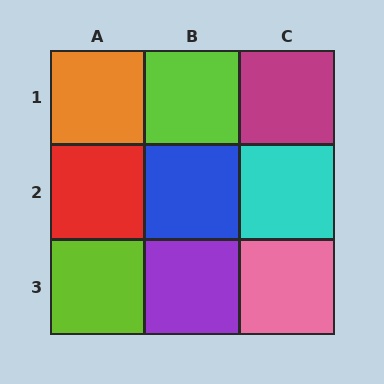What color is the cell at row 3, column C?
Pink.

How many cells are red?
1 cell is red.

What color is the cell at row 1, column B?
Lime.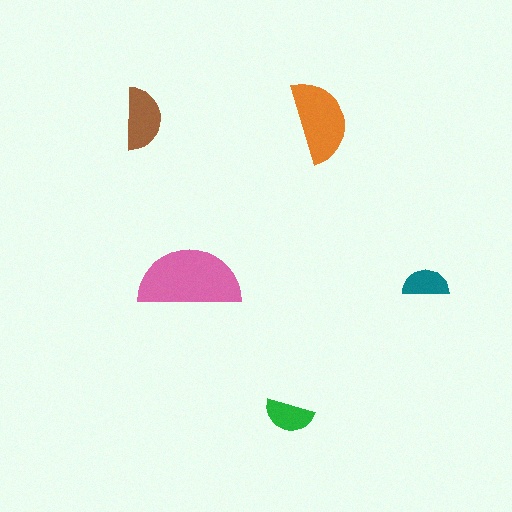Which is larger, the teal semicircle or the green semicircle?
The green one.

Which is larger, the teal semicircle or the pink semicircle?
The pink one.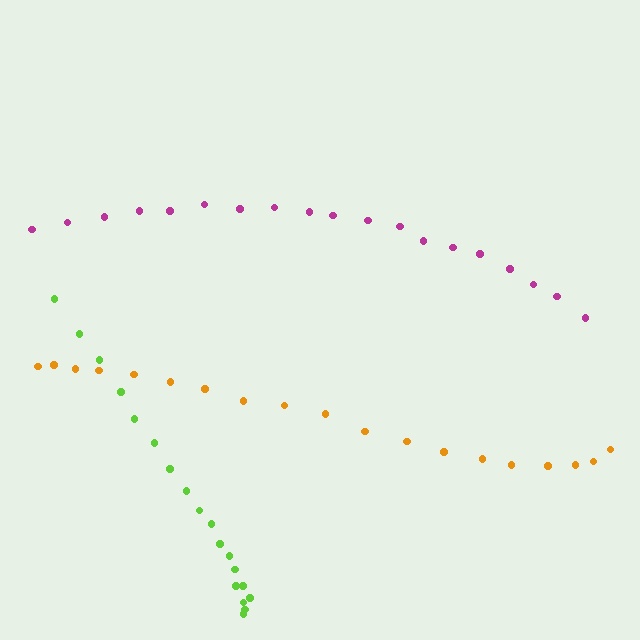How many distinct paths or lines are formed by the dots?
There are 3 distinct paths.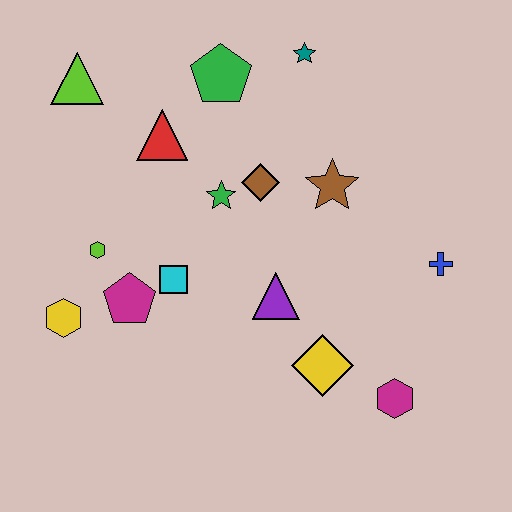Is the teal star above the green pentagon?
Yes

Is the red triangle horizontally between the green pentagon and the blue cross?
No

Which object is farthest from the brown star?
The yellow hexagon is farthest from the brown star.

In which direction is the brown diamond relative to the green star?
The brown diamond is to the right of the green star.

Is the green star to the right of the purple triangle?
No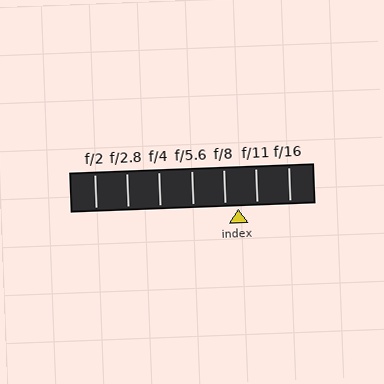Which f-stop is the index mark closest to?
The index mark is closest to f/8.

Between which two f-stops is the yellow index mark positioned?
The index mark is between f/8 and f/11.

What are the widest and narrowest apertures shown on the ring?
The widest aperture shown is f/2 and the narrowest is f/16.